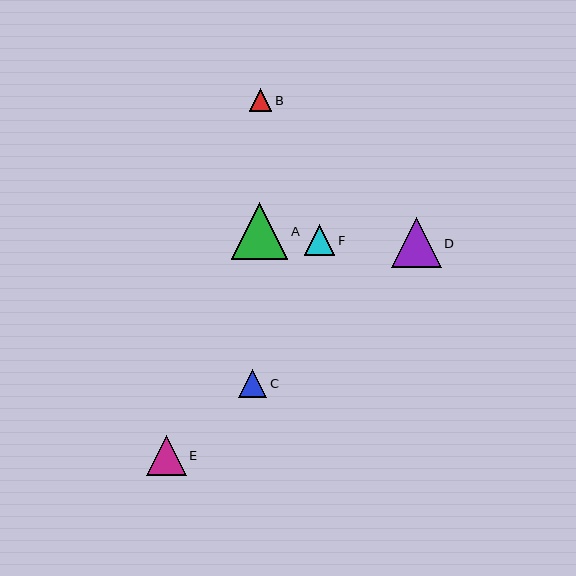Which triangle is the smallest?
Triangle B is the smallest with a size of approximately 22 pixels.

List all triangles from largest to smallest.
From largest to smallest: A, D, E, F, C, B.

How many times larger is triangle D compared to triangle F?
Triangle D is approximately 1.6 times the size of triangle F.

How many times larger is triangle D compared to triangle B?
Triangle D is approximately 2.2 times the size of triangle B.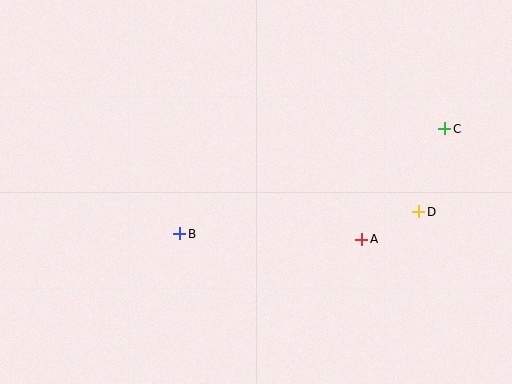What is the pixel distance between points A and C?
The distance between A and C is 138 pixels.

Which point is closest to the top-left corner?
Point B is closest to the top-left corner.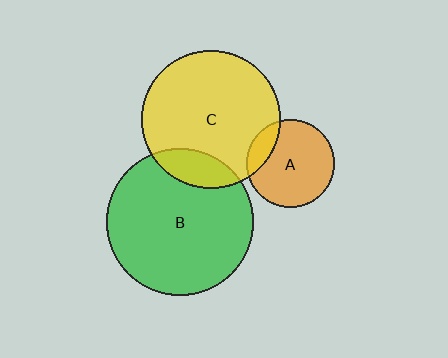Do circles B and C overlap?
Yes.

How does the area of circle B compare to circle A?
Approximately 2.8 times.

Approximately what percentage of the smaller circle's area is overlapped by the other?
Approximately 15%.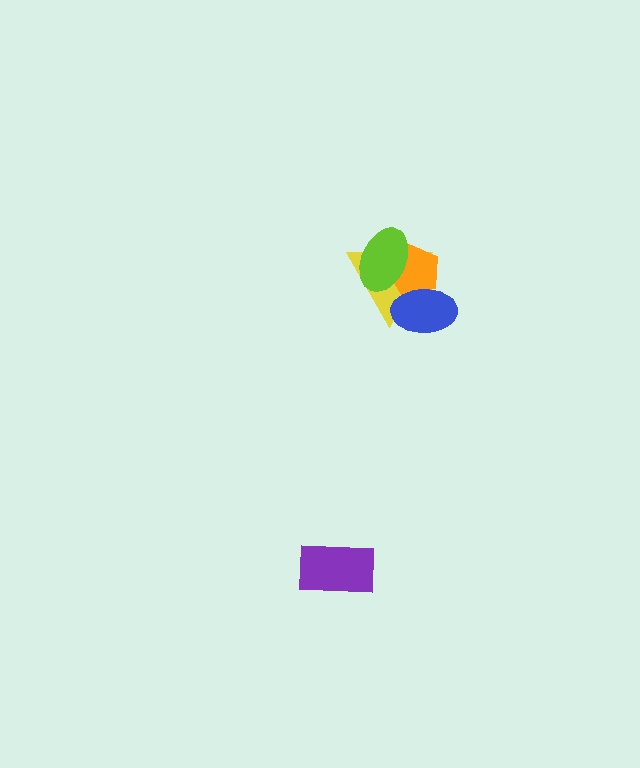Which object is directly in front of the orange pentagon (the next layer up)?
The lime ellipse is directly in front of the orange pentagon.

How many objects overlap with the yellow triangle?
3 objects overlap with the yellow triangle.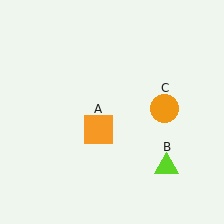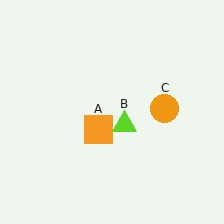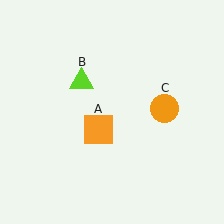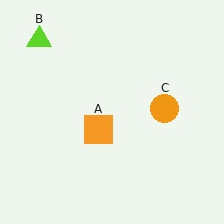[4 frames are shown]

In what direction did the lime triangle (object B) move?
The lime triangle (object B) moved up and to the left.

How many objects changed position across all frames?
1 object changed position: lime triangle (object B).